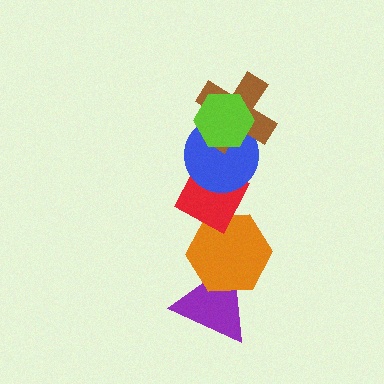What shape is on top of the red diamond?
The blue circle is on top of the red diamond.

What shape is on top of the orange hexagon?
The red diamond is on top of the orange hexagon.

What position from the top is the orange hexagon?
The orange hexagon is 5th from the top.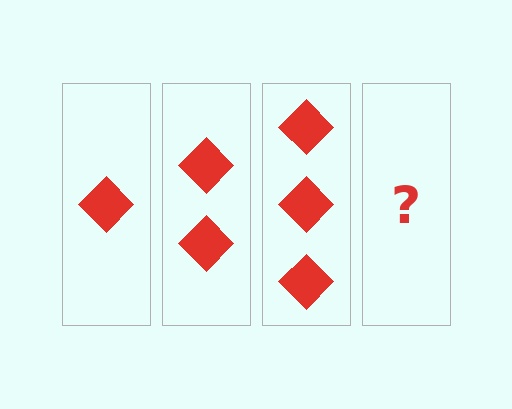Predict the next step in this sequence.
The next step is 4 diamonds.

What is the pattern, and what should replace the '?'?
The pattern is that each step adds one more diamond. The '?' should be 4 diamonds.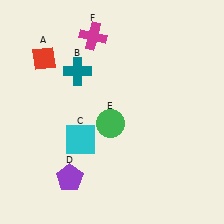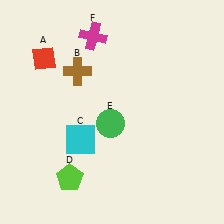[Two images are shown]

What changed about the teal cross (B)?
In Image 1, B is teal. In Image 2, it changed to brown.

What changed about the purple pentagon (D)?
In Image 1, D is purple. In Image 2, it changed to lime.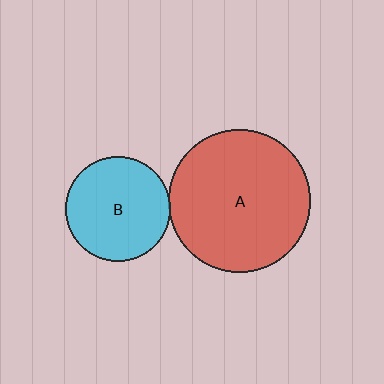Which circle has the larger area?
Circle A (red).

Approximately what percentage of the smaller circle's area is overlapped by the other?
Approximately 5%.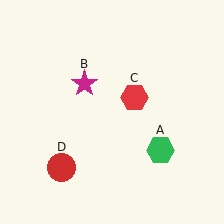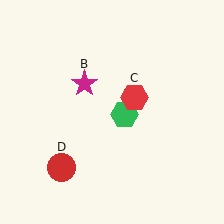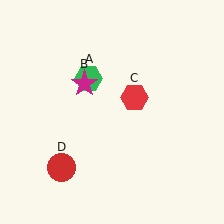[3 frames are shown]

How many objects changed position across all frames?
1 object changed position: green hexagon (object A).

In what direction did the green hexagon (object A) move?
The green hexagon (object A) moved up and to the left.